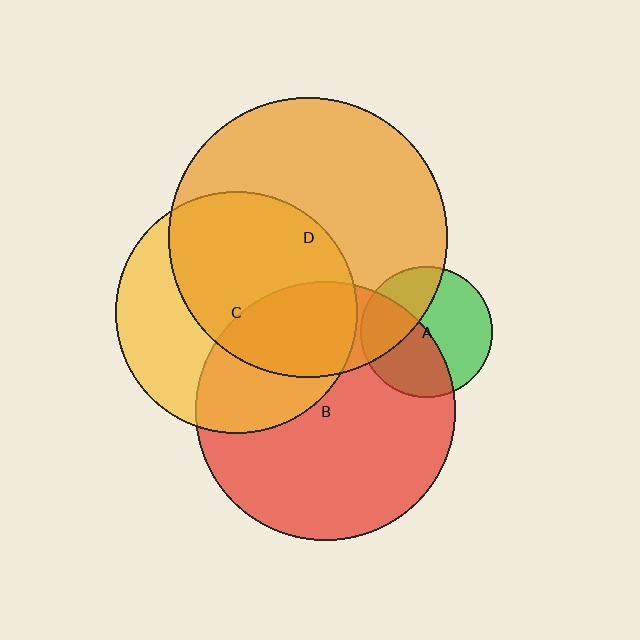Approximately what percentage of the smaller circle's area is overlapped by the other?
Approximately 60%.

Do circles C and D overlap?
Yes.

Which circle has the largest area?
Circle D (orange).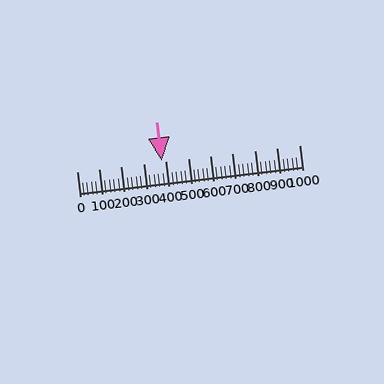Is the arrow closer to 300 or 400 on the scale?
The arrow is closer to 400.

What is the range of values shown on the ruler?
The ruler shows values from 0 to 1000.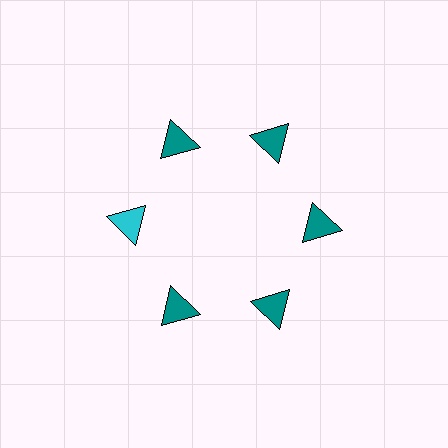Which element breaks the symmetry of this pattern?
The cyan triangle at roughly the 9 o'clock position breaks the symmetry. All other shapes are teal triangles.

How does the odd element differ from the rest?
It has a different color: cyan instead of teal.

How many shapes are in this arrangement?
There are 6 shapes arranged in a ring pattern.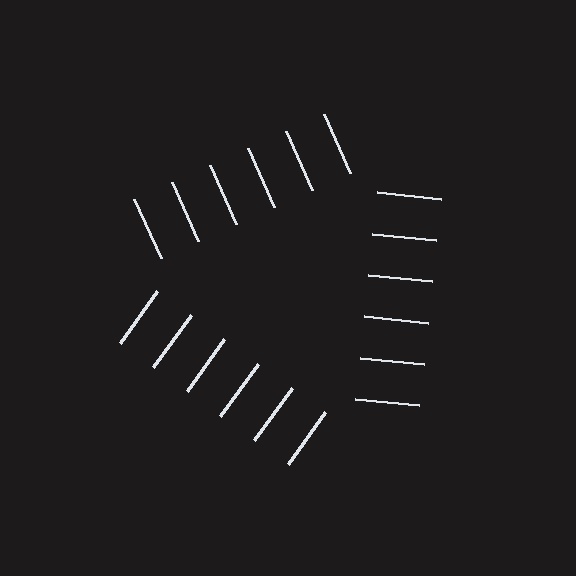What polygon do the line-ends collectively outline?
An illusory triangle — the line segments terminate on its edges but no continuous stroke is drawn.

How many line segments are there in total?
18 — 6 along each of the 3 edges.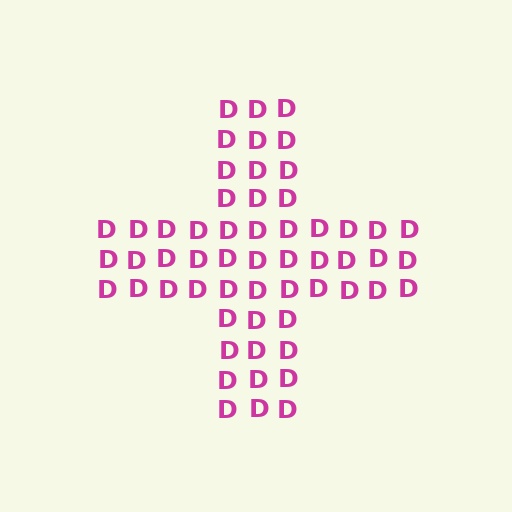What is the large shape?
The large shape is a cross.